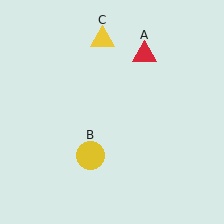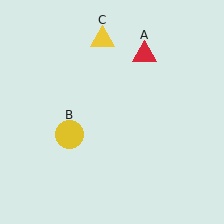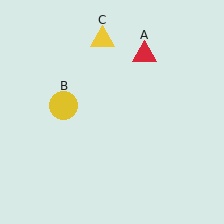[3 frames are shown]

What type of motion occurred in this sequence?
The yellow circle (object B) rotated clockwise around the center of the scene.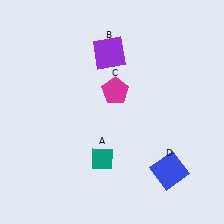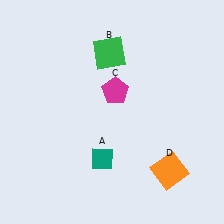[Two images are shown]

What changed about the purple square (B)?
In Image 1, B is purple. In Image 2, it changed to green.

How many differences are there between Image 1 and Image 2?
There are 2 differences between the two images.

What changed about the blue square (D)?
In Image 1, D is blue. In Image 2, it changed to orange.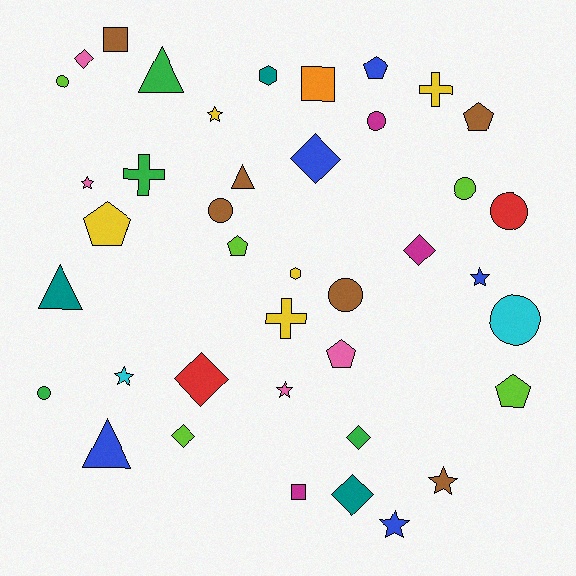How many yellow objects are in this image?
There are 5 yellow objects.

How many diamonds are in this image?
There are 7 diamonds.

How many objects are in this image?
There are 40 objects.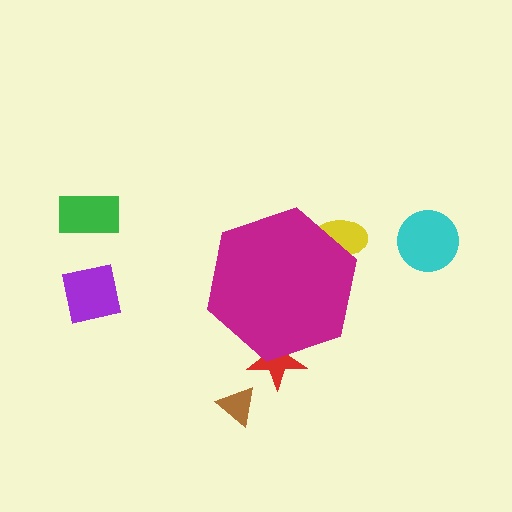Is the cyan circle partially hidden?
No, the cyan circle is fully visible.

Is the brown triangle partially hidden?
No, the brown triangle is fully visible.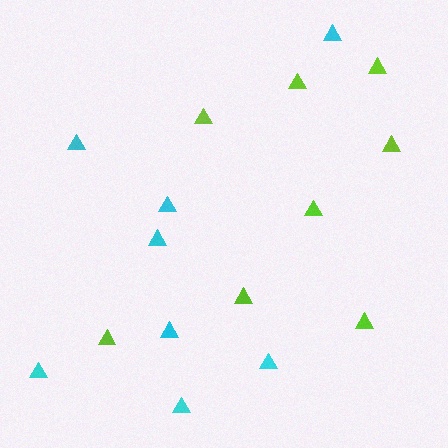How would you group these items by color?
There are 2 groups: one group of lime triangles (8) and one group of cyan triangles (8).